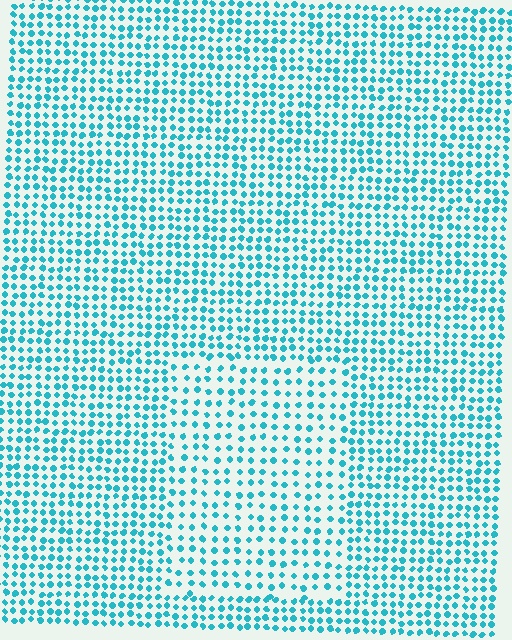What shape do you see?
I see a rectangle.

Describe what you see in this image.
The image contains small cyan elements arranged at two different densities. A rectangle-shaped region is visible where the elements are less densely packed than the surrounding area.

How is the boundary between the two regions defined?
The boundary is defined by a change in element density (approximately 1.6x ratio). All elements are the same color, size, and shape.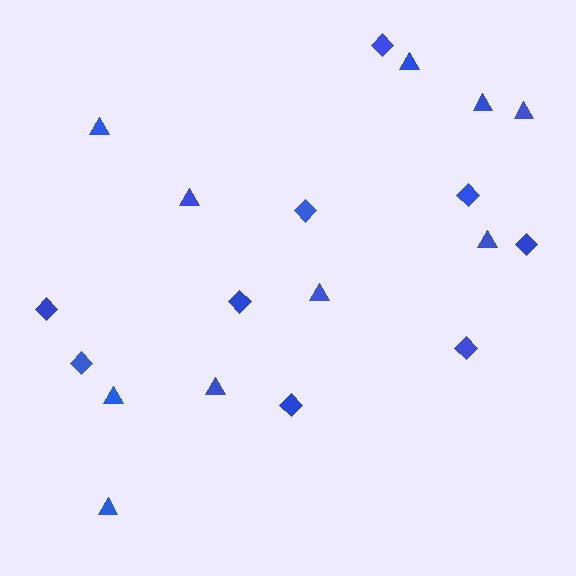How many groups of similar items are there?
There are 2 groups: one group of diamonds (9) and one group of triangles (10).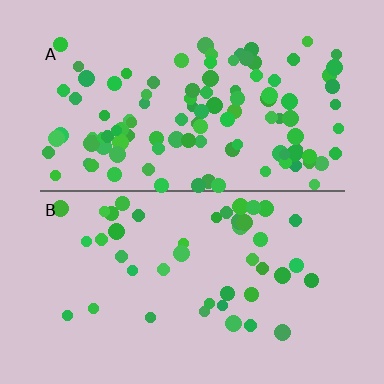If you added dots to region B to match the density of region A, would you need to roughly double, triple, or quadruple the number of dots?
Approximately triple.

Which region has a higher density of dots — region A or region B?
A (the top).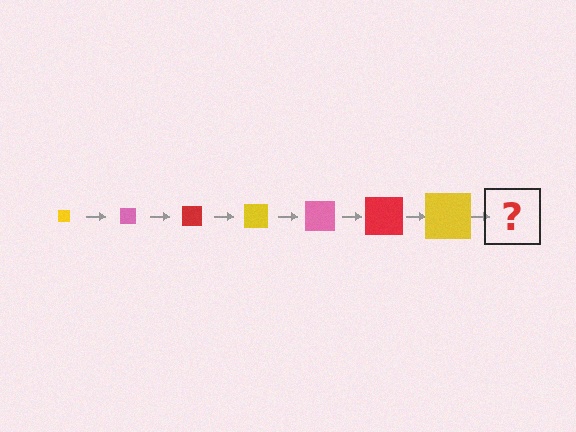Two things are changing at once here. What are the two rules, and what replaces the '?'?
The two rules are that the square grows larger each step and the color cycles through yellow, pink, and red. The '?' should be a pink square, larger than the previous one.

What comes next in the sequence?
The next element should be a pink square, larger than the previous one.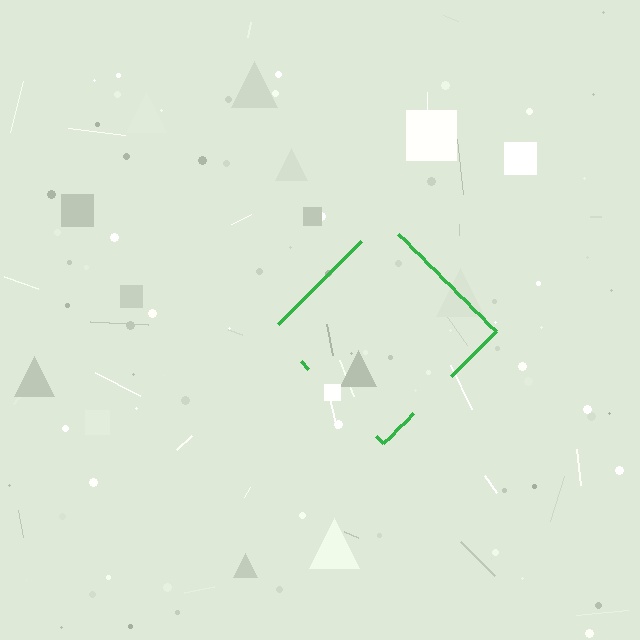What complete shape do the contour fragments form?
The contour fragments form a diamond.